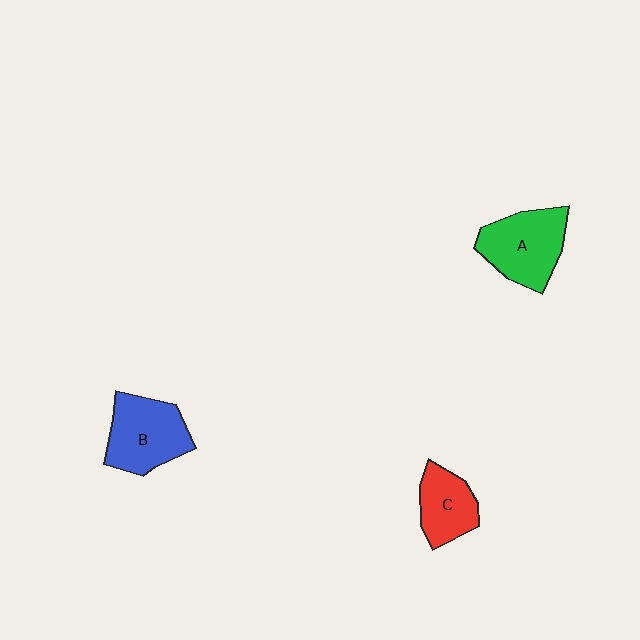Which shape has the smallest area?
Shape C (red).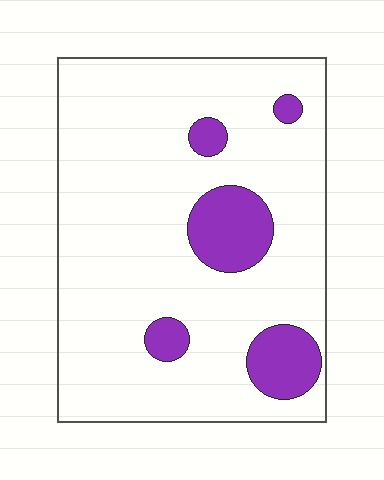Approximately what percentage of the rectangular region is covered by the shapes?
Approximately 15%.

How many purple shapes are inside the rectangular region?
5.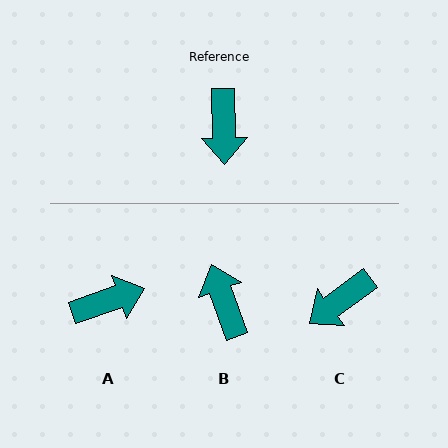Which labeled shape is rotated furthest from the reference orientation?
B, about 161 degrees away.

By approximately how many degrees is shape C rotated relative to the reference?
Approximately 55 degrees clockwise.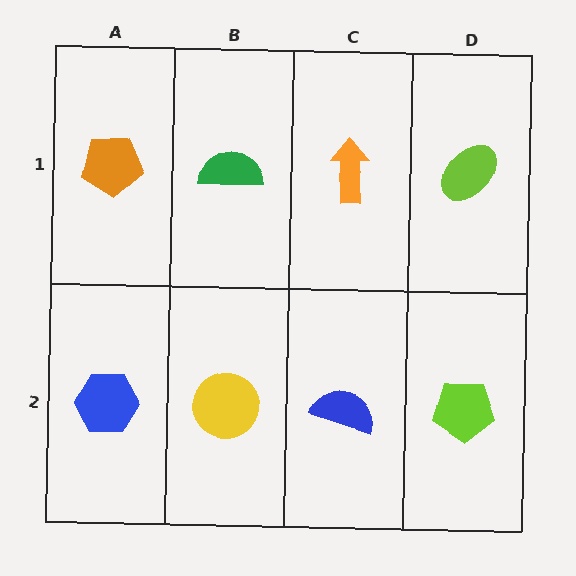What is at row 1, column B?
A green semicircle.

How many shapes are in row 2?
4 shapes.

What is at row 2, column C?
A blue semicircle.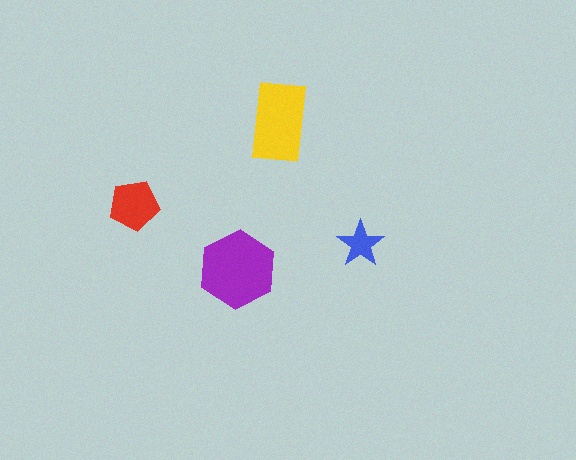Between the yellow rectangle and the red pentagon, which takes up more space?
The yellow rectangle.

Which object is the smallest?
The blue star.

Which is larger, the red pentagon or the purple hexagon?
The purple hexagon.